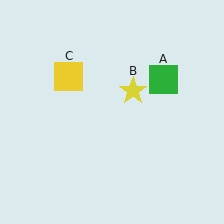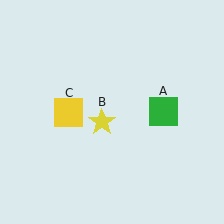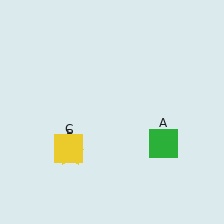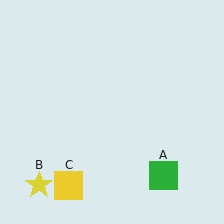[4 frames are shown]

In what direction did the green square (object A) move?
The green square (object A) moved down.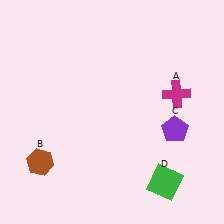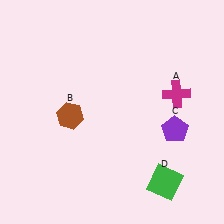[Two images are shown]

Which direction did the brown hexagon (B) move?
The brown hexagon (B) moved up.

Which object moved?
The brown hexagon (B) moved up.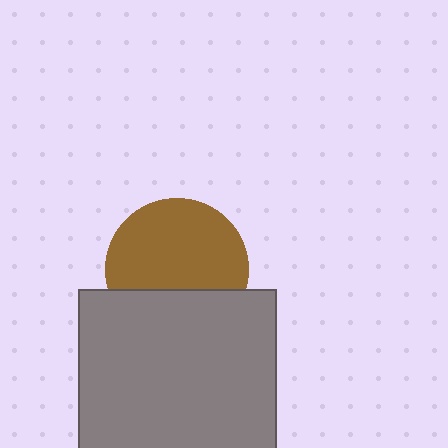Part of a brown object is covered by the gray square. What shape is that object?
It is a circle.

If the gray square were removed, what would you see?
You would see the complete brown circle.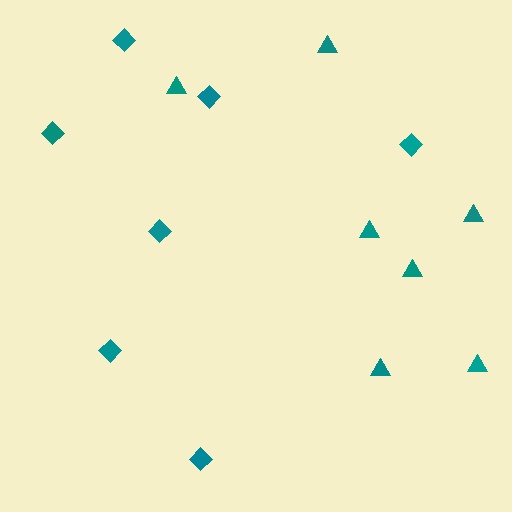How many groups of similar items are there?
There are 2 groups: one group of diamonds (7) and one group of triangles (7).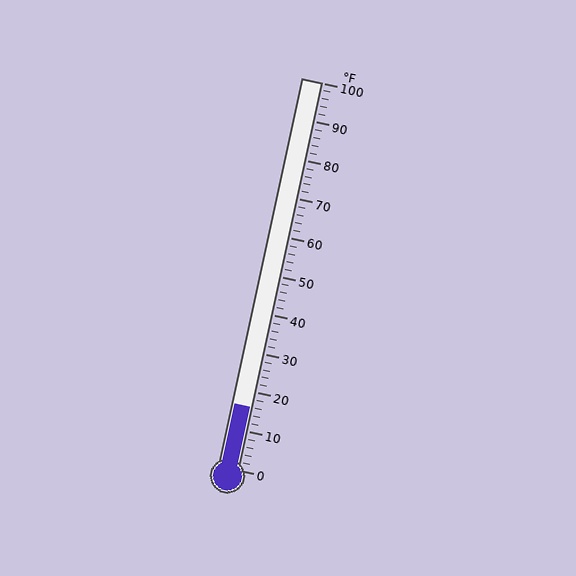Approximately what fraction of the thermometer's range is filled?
The thermometer is filled to approximately 15% of its range.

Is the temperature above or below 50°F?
The temperature is below 50°F.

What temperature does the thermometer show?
The thermometer shows approximately 16°F.